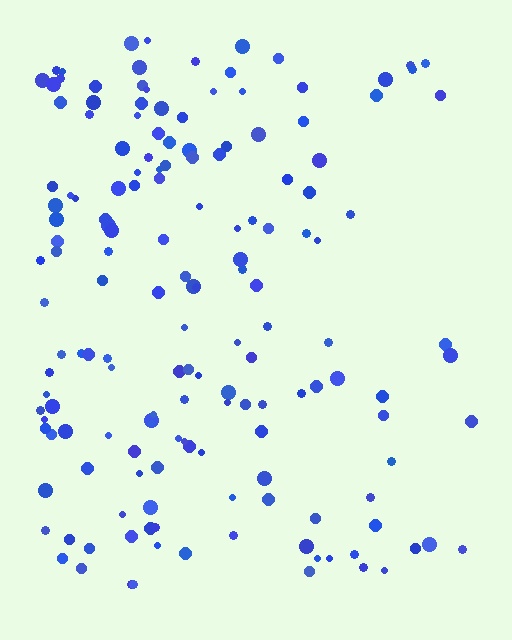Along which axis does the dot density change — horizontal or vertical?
Horizontal.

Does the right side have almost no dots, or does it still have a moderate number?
Still a moderate number, just noticeably fewer than the left.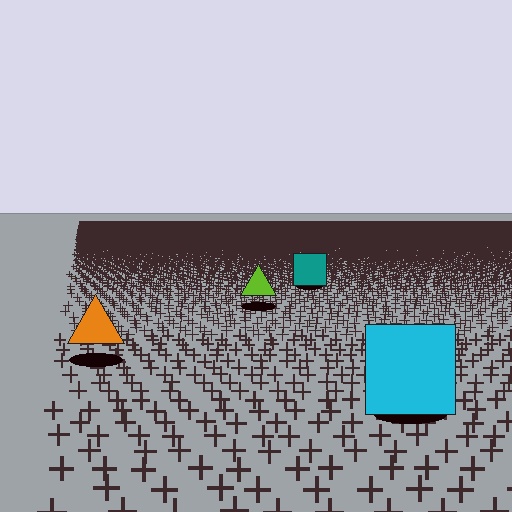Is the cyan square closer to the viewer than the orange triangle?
Yes. The cyan square is closer — you can tell from the texture gradient: the ground texture is coarser near it.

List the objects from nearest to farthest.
From nearest to farthest: the cyan square, the orange triangle, the lime triangle, the teal square.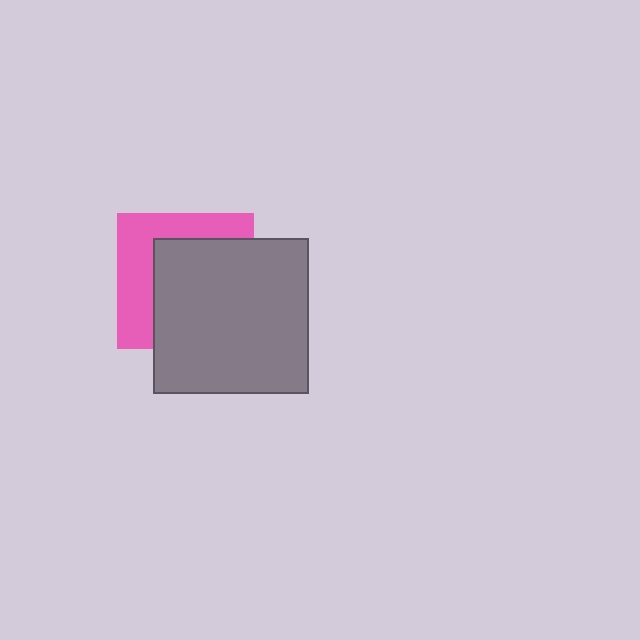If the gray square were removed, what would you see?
You would see the complete pink square.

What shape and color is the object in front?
The object in front is a gray square.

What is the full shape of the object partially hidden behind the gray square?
The partially hidden object is a pink square.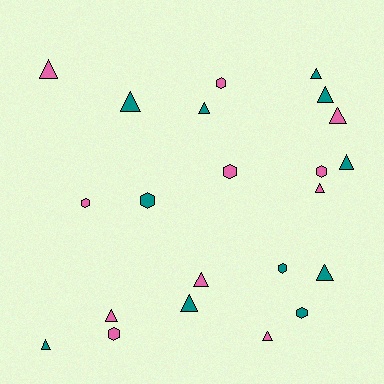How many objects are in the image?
There are 22 objects.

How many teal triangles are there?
There are 8 teal triangles.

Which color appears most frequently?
Teal, with 11 objects.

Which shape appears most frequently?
Triangle, with 14 objects.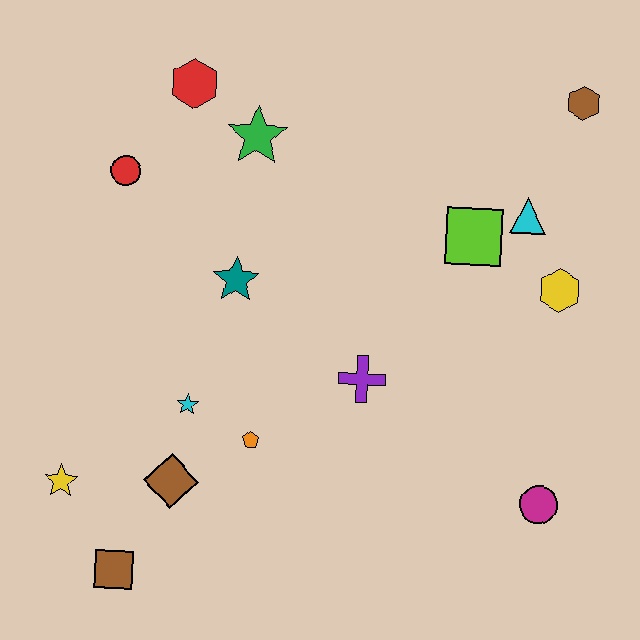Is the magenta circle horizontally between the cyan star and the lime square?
No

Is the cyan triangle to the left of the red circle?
No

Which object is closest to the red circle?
The red hexagon is closest to the red circle.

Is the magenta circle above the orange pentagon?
No